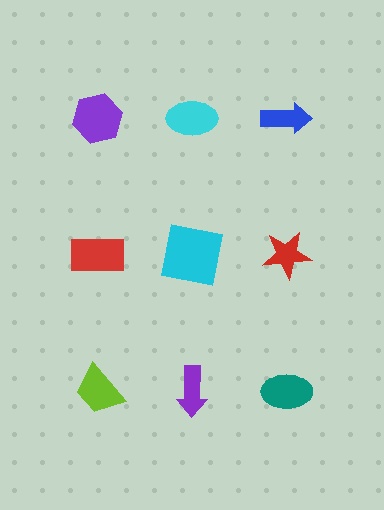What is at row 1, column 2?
A cyan ellipse.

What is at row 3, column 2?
A purple arrow.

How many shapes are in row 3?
3 shapes.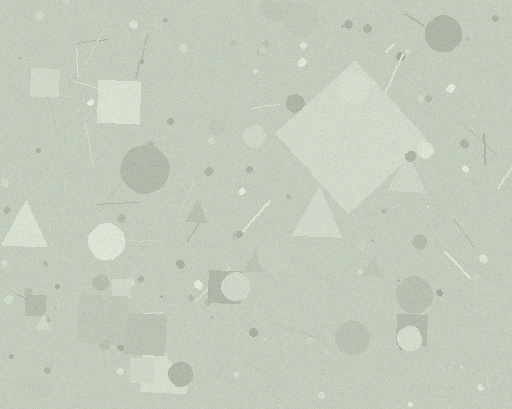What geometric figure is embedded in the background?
A diamond is embedded in the background.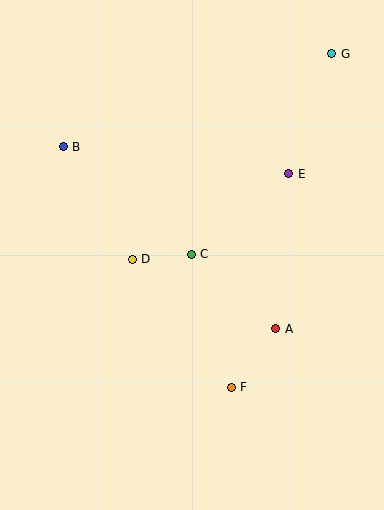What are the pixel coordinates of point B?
Point B is at (63, 147).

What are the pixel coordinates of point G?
Point G is at (332, 54).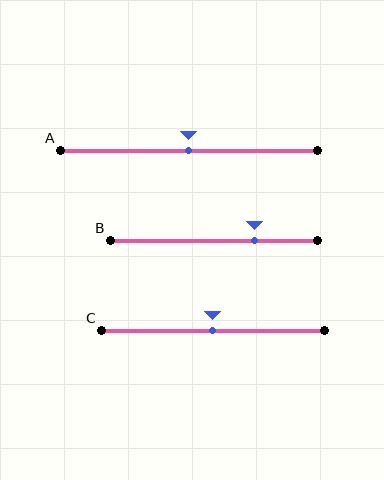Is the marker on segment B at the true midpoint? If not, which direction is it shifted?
No, the marker on segment B is shifted to the right by about 20% of the segment length.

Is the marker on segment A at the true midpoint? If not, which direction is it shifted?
Yes, the marker on segment A is at the true midpoint.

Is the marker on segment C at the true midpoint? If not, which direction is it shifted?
Yes, the marker on segment C is at the true midpoint.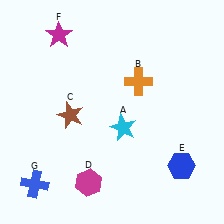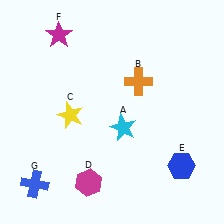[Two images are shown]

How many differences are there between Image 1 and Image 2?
There is 1 difference between the two images.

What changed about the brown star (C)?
In Image 1, C is brown. In Image 2, it changed to yellow.